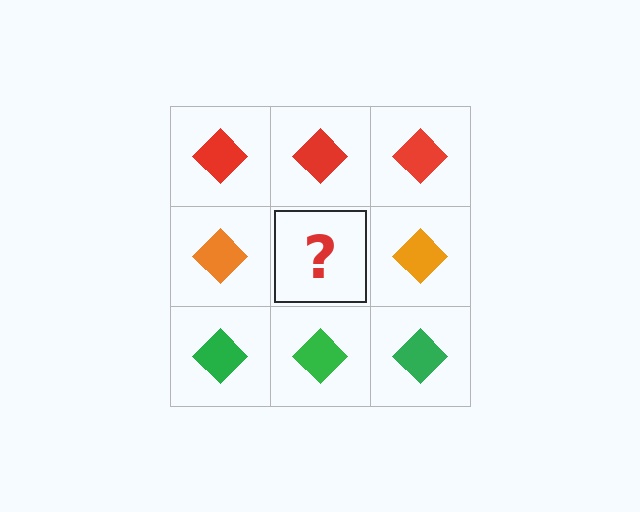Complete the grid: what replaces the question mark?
The question mark should be replaced with an orange diamond.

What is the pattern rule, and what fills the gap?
The rule is that each row has a consistent color. The gap should be filled with an orange diamond.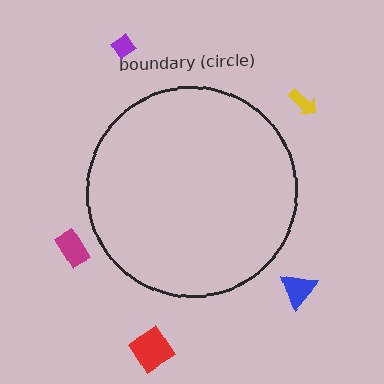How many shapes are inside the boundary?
0 inside, 5 outside.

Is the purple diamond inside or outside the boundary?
Outside.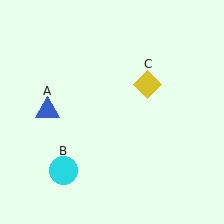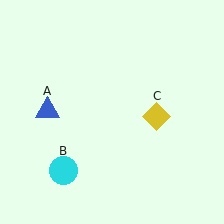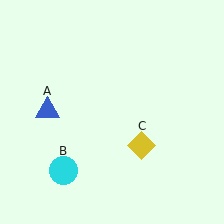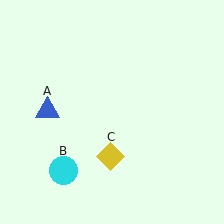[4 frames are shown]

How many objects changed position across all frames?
1 object changed position: yellow diamond (object C).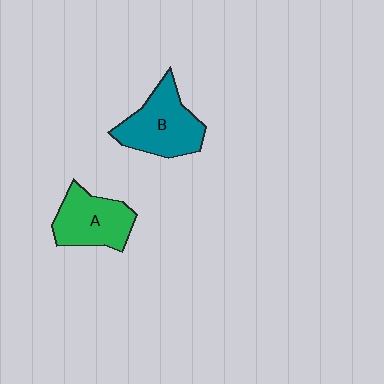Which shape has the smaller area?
Shape A (green).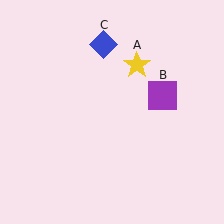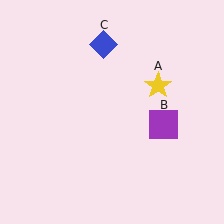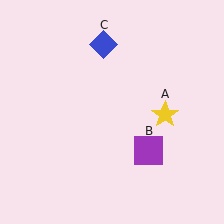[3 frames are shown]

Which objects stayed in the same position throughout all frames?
Blue diamond (object C) remained stationary.